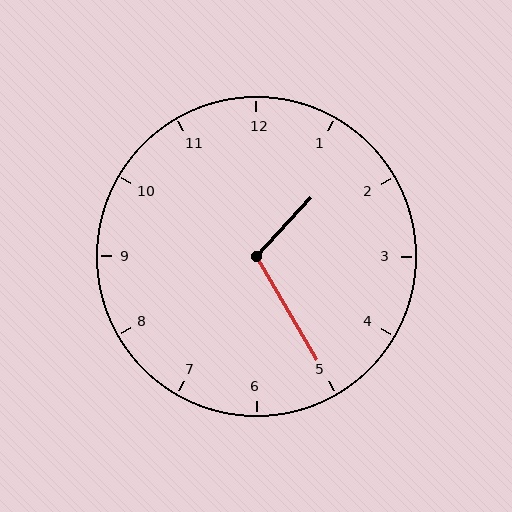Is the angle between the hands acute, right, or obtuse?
It is obtuse.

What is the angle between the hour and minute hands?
Approximately 108 degrees.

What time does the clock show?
1:25.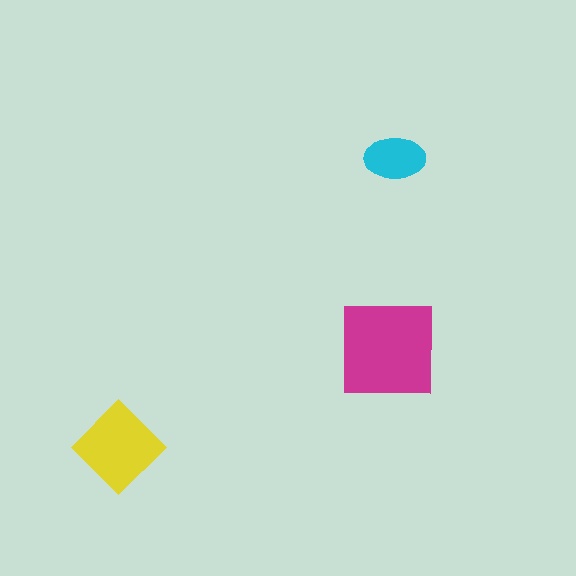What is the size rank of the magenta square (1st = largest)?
1st.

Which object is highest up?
The cyan ellipse is topmost.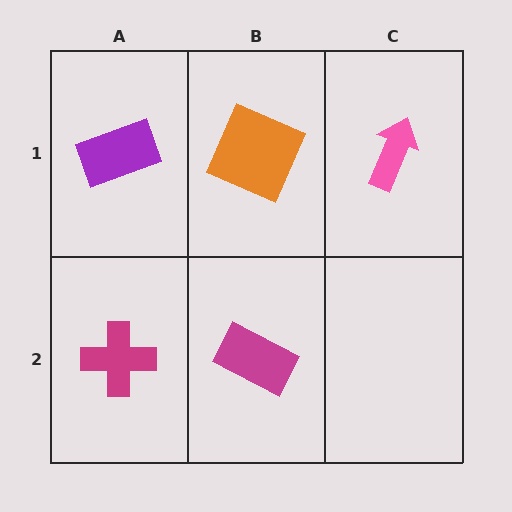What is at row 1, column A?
A purple rectangle.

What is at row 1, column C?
A pink arrow.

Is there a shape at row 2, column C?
No, that cell is empty.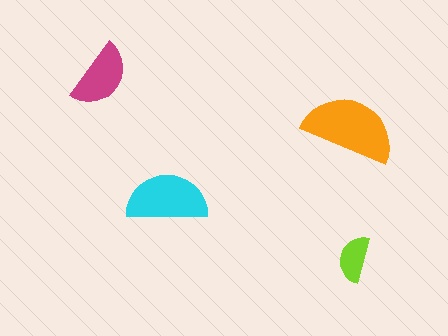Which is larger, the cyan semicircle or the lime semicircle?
The cyan one.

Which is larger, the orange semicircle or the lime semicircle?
The orange one.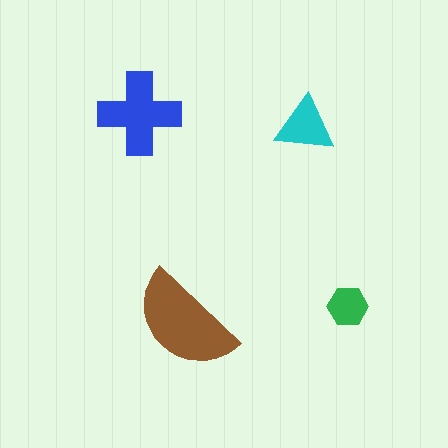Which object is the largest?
The brown semicircle.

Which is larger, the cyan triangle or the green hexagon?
The cyan triangle.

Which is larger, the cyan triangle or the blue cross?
The blue cross.